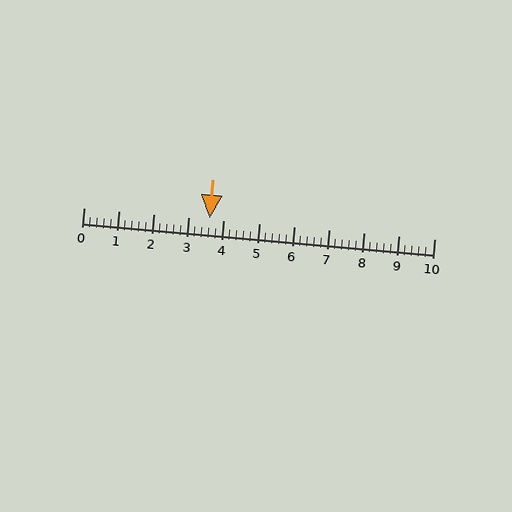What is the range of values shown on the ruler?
The ruler shows values from 0 to 10.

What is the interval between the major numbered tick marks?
The major tick marks are spaced 1 units apart.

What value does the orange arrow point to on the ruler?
The orange arrow points to approximately 3.6.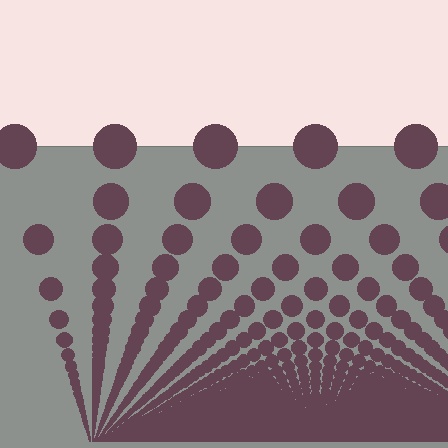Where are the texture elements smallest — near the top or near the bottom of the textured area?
Near the bottom.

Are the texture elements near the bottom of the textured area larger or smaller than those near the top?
Smaller. The gradient is inverted — elements near the bottom are smaller and denser.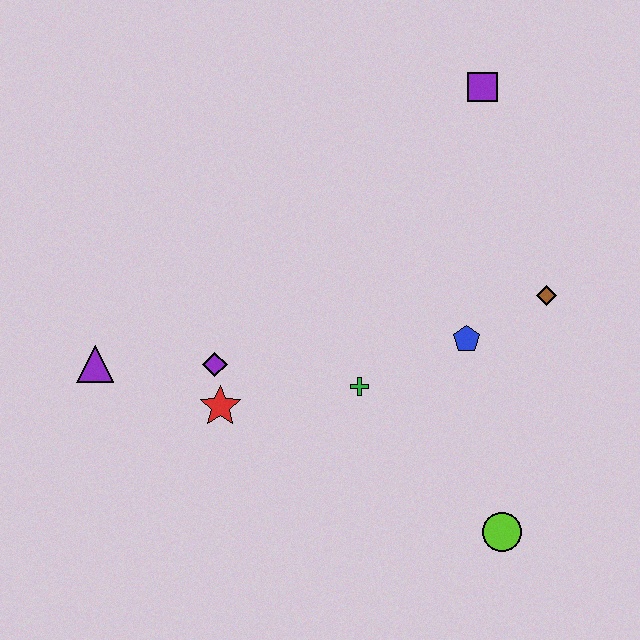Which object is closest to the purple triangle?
The purple diamond is closest to the purple triangle.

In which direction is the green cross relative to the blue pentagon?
The green cross is to the left of the blue pentagon.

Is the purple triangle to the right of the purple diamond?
No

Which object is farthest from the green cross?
The purple square is farthest from the green cross.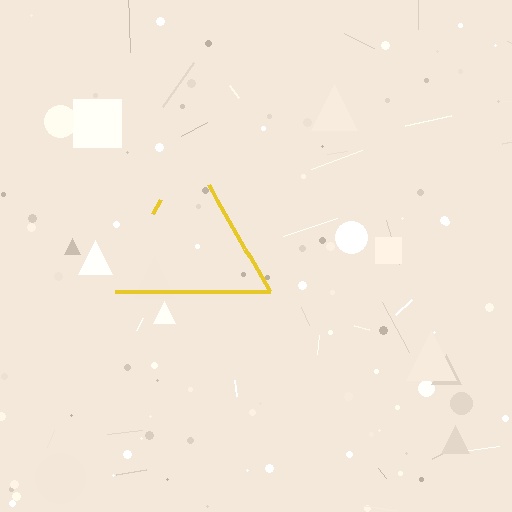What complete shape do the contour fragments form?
The contour fragments form a triangle.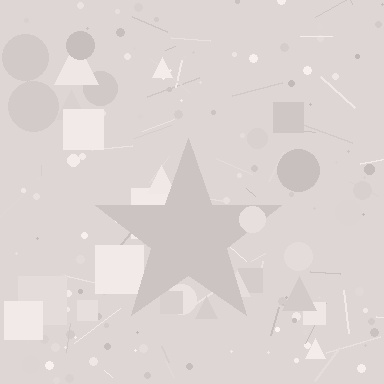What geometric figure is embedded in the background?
A star is embedded in the background.